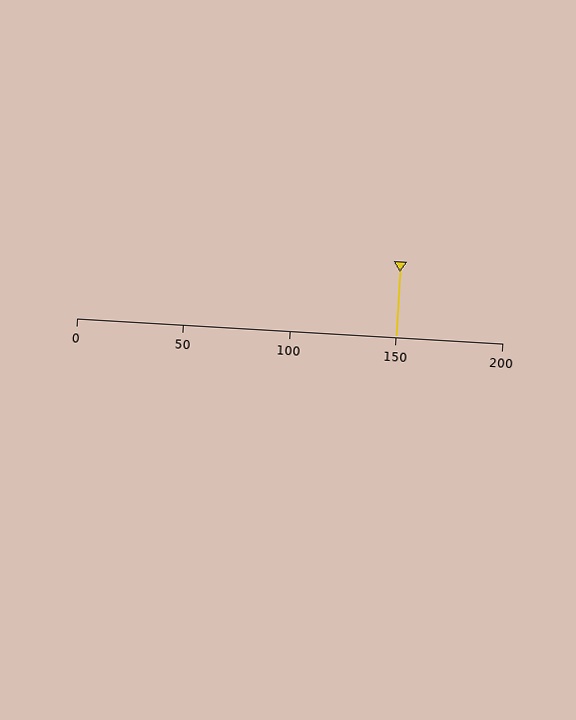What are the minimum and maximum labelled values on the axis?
The axis runs from 0 to 200.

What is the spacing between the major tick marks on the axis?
The major ticks are spaced 50 apart.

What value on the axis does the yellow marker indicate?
The marker indicates approximately 150.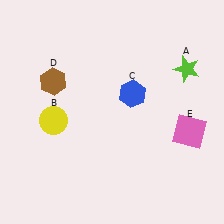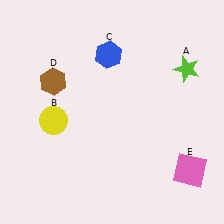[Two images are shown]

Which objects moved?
The objects that moved are: the blue hexagon (C), the pink square (E).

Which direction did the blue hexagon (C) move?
The blue hexagon (C) moved up.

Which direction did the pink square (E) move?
The pink square (E) moved down.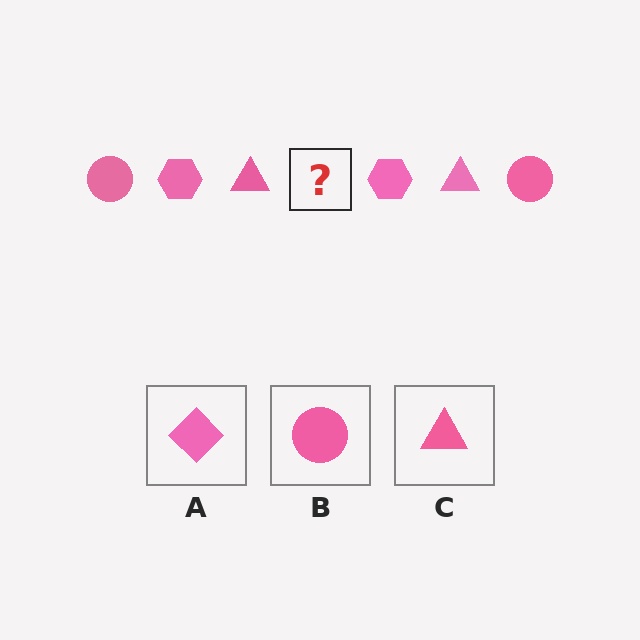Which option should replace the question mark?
Option B.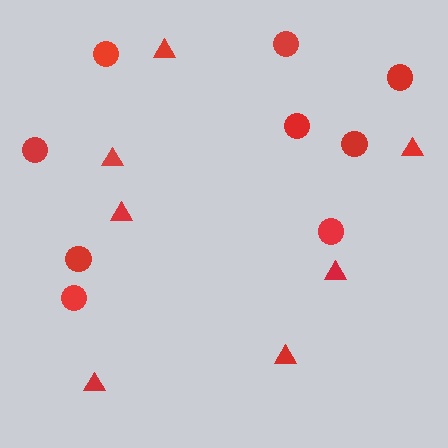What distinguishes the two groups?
There are 2 groups: one group of triangles (7) and one group of circles (9).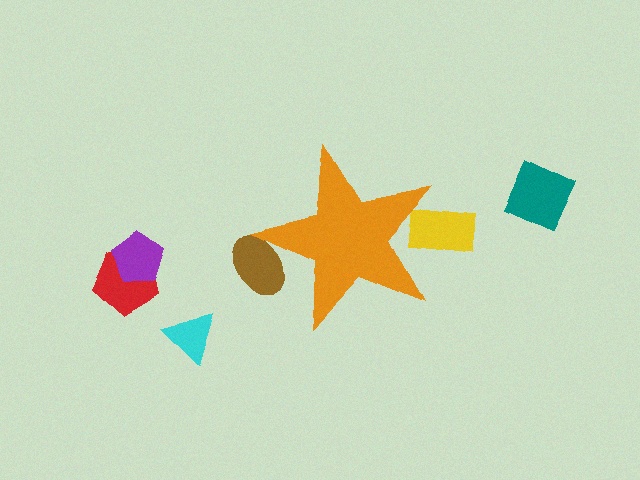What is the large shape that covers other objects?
An orange star.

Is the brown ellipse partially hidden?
Yes, the brown ellipse is partially hidden behind the orange star.